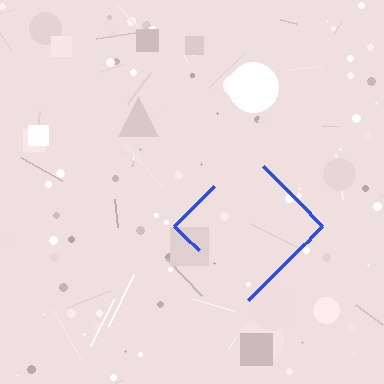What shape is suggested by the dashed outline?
The dashed outline suggests a diamond.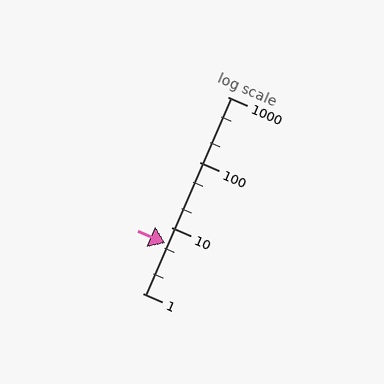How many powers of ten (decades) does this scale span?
The scale spans 3 decades, from 1 to 1000.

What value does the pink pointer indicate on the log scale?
The pointer indicates approximately 5.8.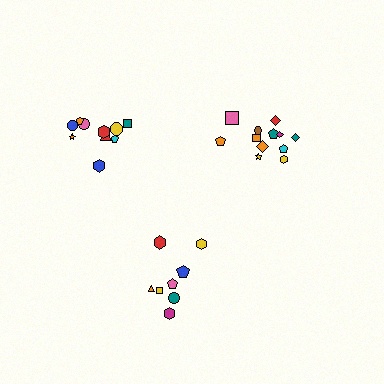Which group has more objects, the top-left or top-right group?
The top-right group.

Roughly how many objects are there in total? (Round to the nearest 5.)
Roughly 30 objects in total.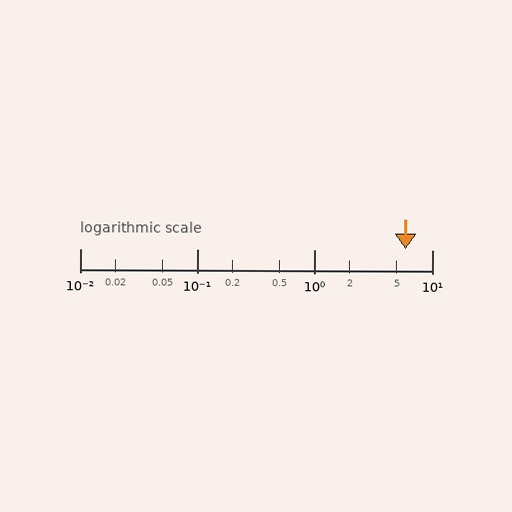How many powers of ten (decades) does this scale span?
The scale spans 3 decades, from 0.01 to 10.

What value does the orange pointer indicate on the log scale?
The pointer indicates approximately 5.9.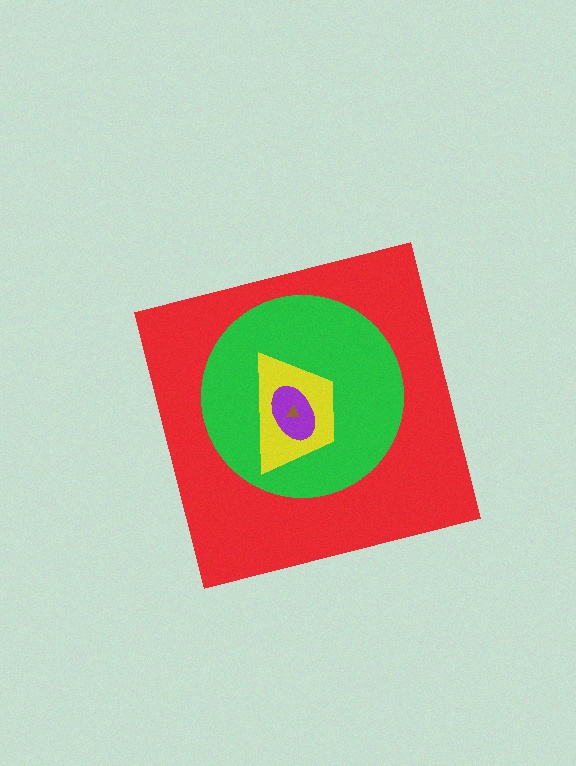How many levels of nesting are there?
5.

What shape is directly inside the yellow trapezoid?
The purple ellipse.